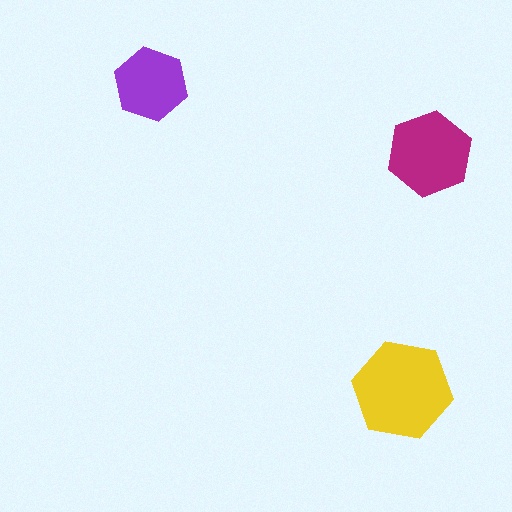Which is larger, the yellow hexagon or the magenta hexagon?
The yellow one.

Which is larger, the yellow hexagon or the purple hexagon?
The yellow one.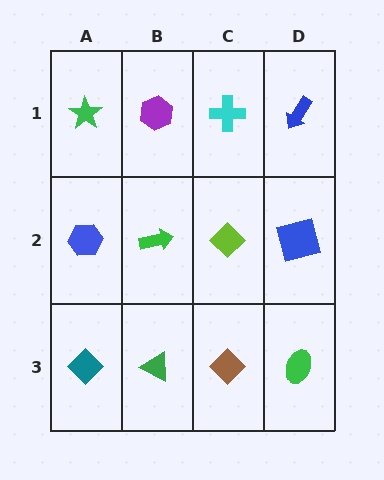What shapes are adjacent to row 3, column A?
A blue hexagon (row 2, column A), a green triangle (row 3, column B).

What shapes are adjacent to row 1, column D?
A blue square (row 2, column D), a cyan cross (row 1, column C).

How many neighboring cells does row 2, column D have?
3.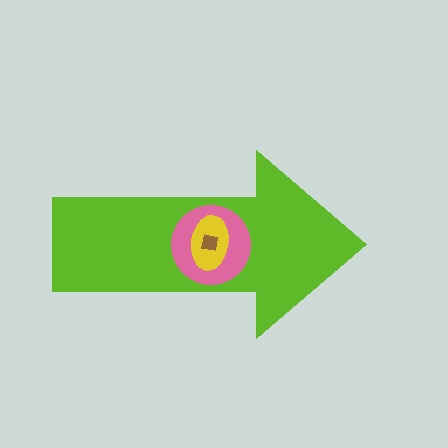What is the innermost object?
The brown square.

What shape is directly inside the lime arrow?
The pink circle.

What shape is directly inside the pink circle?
The yellow ellipse.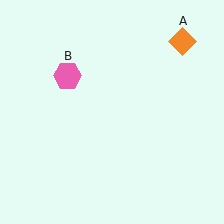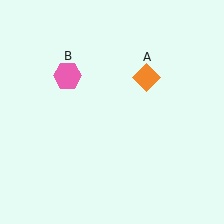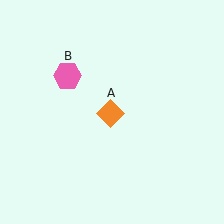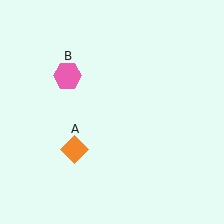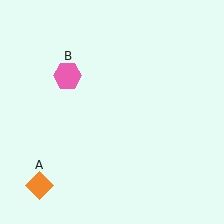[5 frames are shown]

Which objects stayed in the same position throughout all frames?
Pink hexagon (object B) remained stationary.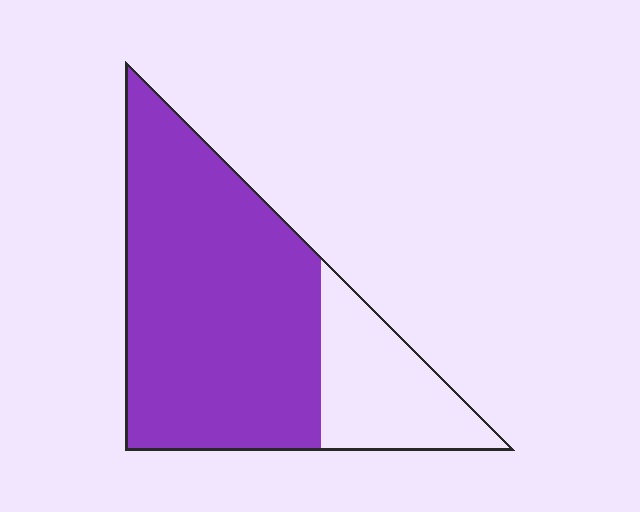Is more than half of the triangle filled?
Yes.